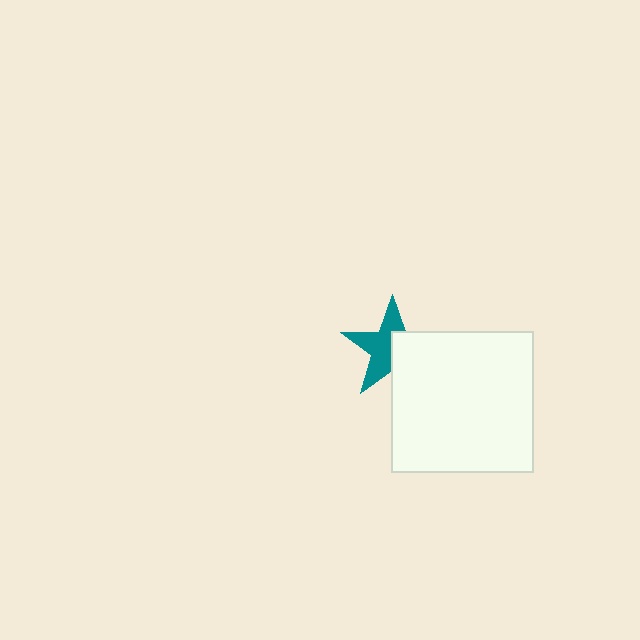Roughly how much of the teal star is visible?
About half of it is visible (roughly 56%).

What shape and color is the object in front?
The object in front is a white rectangle.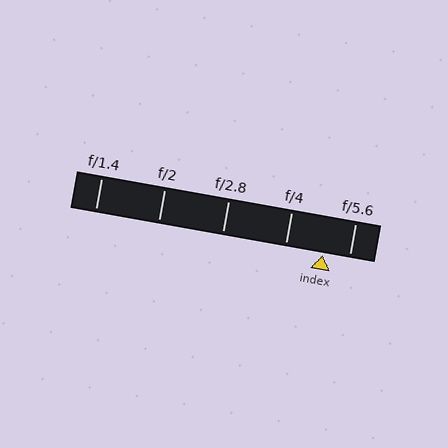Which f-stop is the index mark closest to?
The index mark is closest to f/5.6.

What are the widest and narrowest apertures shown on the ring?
The widest aperture shown is f/1.4 and the narrowest is f/5.6.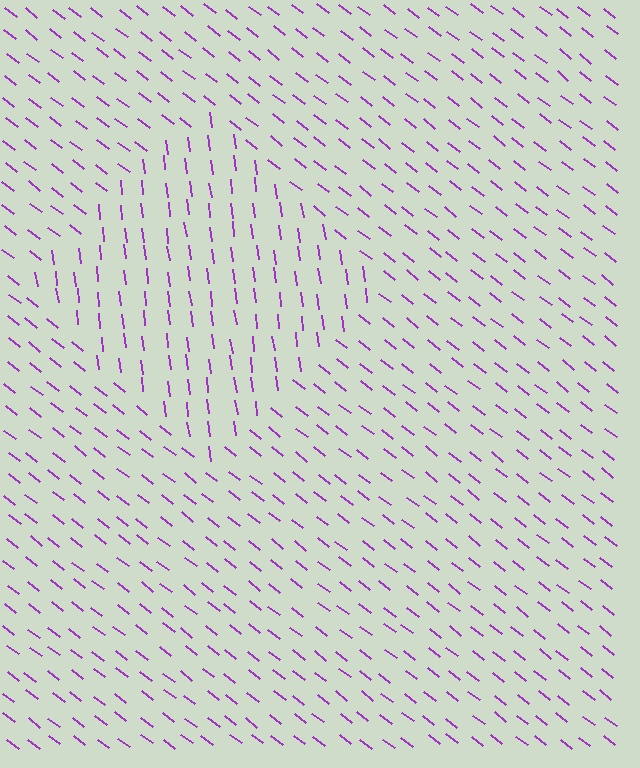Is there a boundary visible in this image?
Yes, there is a texture boundary formed by a change in line orientation.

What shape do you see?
I see a diamond.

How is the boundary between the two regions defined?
The boundary is defined purely by a change in line orientation (approximately 45 degrees difference). All lines are the same color and thickness.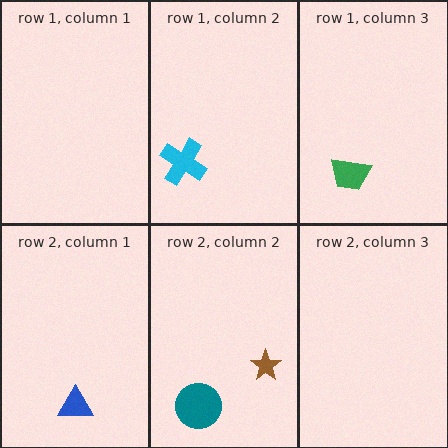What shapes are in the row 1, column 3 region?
The green trapezoid.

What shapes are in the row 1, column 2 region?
The cyan cross.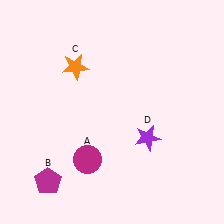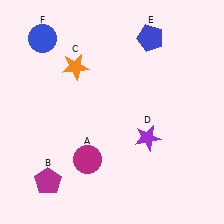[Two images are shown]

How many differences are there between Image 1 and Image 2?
There are 2 differences between the two images.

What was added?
A blue pentagon (E), a blue circle (F) were added in Image 2.